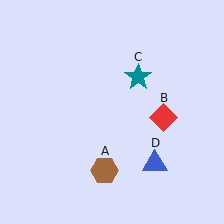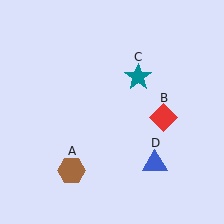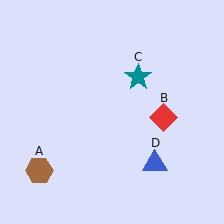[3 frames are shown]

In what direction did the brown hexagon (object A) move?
The brown hexagon (object A) moved left.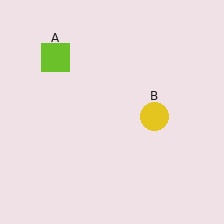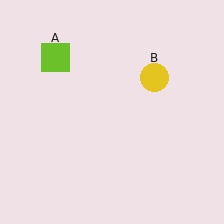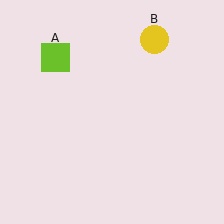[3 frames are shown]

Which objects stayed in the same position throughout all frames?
Lime square (object A) remained stationary.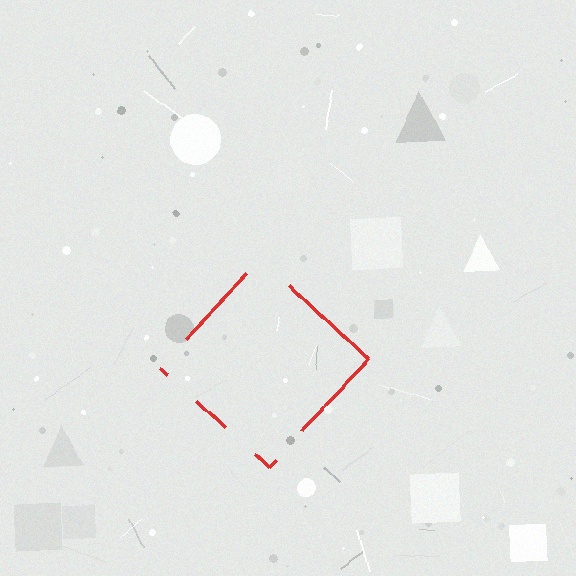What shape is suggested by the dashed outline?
The dashed outline suggests a diamond.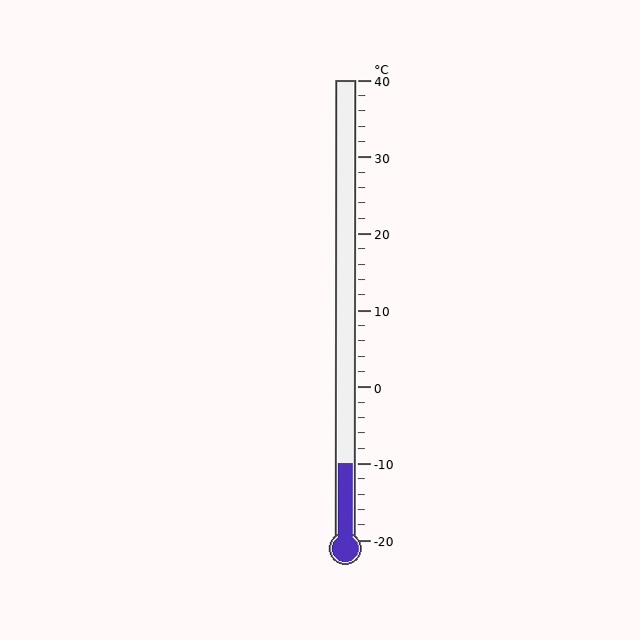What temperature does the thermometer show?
The thermometer shows approximately -10°C.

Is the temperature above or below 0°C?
The temperature is below 0°C.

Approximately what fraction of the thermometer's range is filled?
The thermometer is filled to approximately 15% of its range.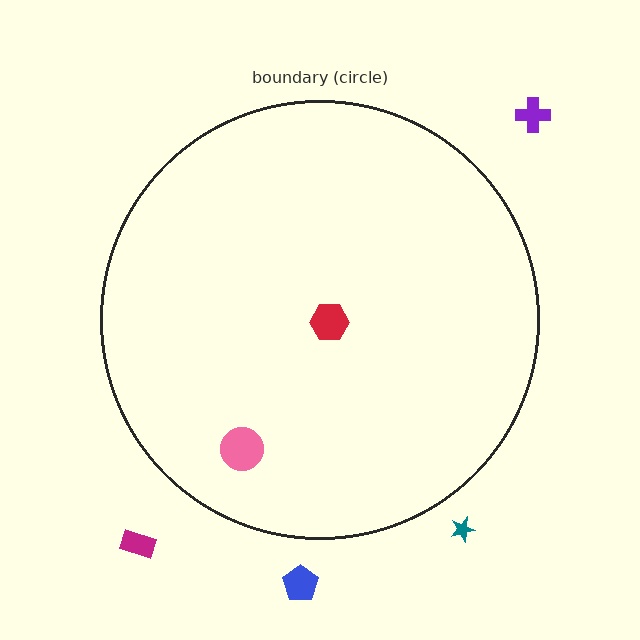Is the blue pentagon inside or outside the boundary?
Outside.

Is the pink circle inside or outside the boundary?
Inside.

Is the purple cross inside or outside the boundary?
Outside.